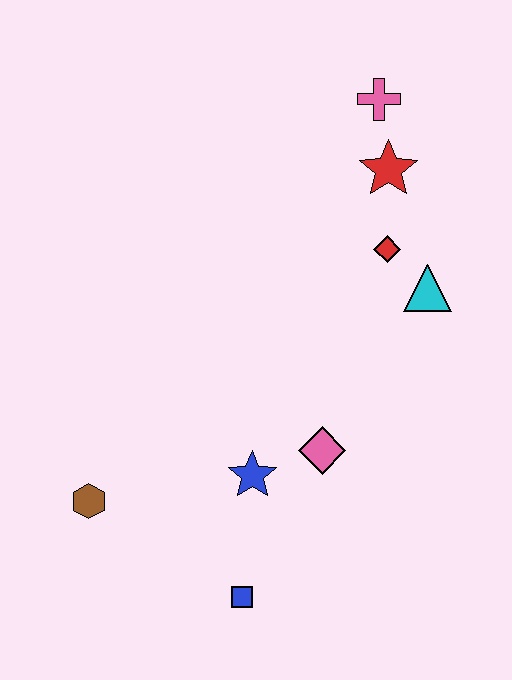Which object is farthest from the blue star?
The pink cross is farthest from the blue star.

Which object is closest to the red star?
The pink cross is closest to the red star.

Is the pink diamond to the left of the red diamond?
Yes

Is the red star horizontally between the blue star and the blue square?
No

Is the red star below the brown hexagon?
No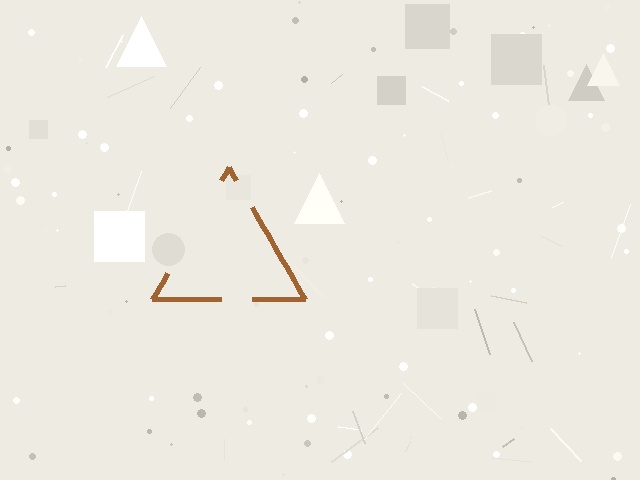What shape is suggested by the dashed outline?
The dashed outline suggests a triangle.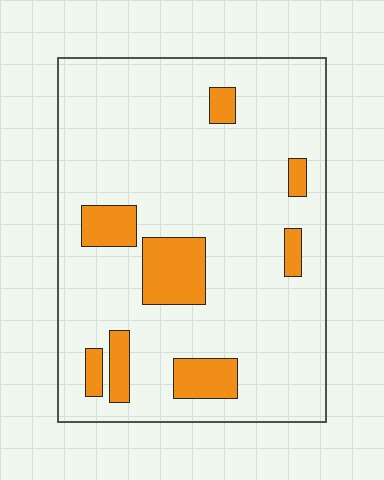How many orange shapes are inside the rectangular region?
8.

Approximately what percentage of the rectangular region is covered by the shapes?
Approximately 15%.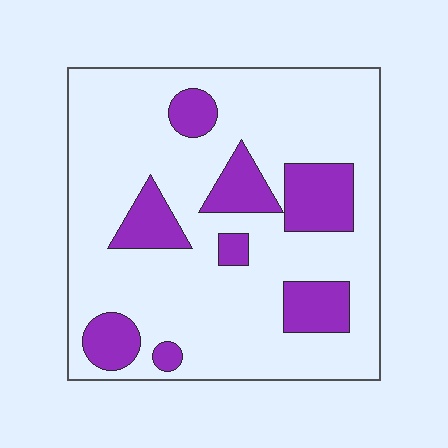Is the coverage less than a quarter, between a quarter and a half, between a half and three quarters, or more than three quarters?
Less than a quarter.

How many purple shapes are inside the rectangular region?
8.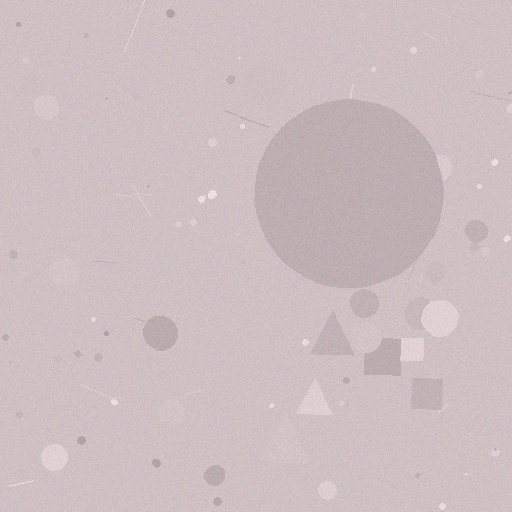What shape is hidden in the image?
A circle is hidden in the image.